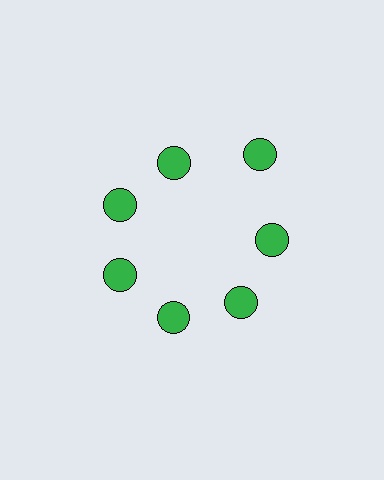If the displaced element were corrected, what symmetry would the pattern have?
It would have 7-fold rotational symmetry — the pattern would map onto itself every 51 degrees.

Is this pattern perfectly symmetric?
No. The 7 green circles are arranged in a ring, but one element near the 1 o'clock position is pushed outward from the center, breaking the 7-fold rotational symmetry.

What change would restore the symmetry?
The symmetry would be restored by moving it inward, back onto the ring so that all 7 circles sit at equal angles and equal distance from the center.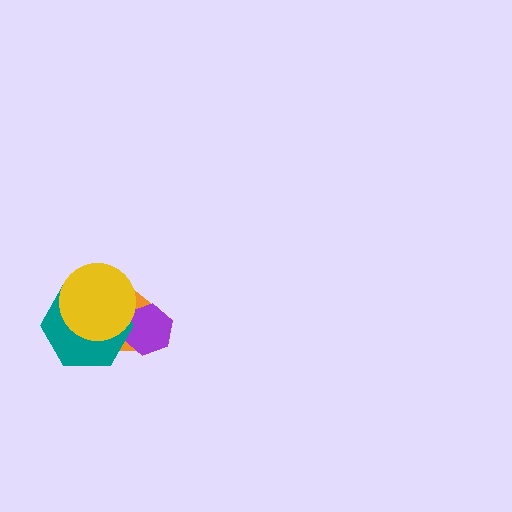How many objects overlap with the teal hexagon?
3 objects overlap with the teal hexagon.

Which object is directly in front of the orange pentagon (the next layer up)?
The purple hexagon is directly in front of the orange pentagon.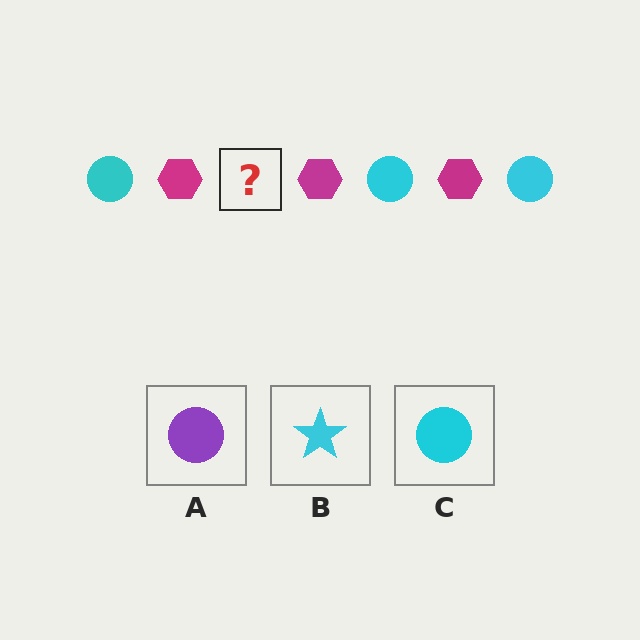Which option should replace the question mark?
Option C.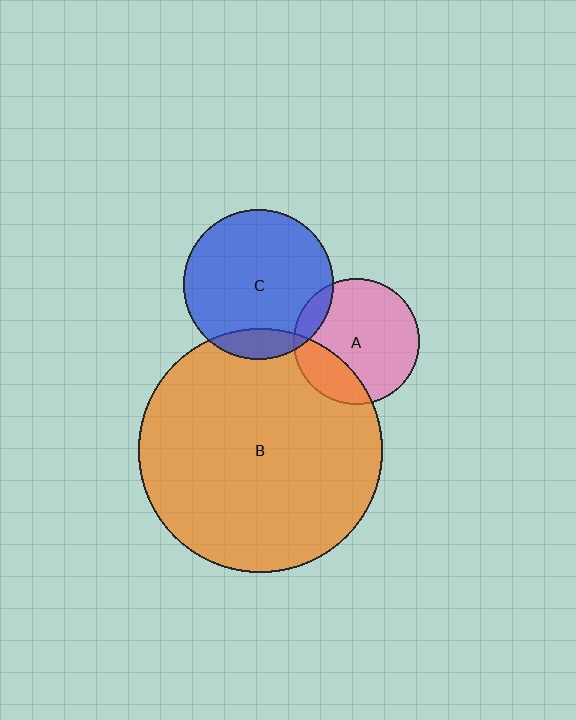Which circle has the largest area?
Circle B (orange).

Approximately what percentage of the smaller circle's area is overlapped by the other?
Approximately 25%.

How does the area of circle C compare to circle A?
Approximately 1.4 times.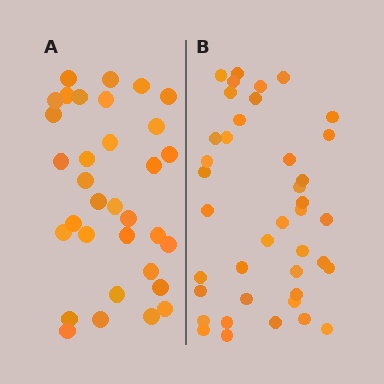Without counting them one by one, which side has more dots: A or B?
Region B (the right region) has more dots.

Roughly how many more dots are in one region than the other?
Region B has roughly 8 or so more dots than region A.